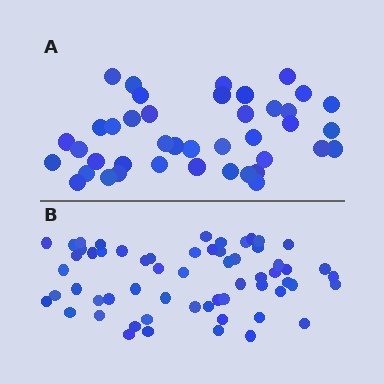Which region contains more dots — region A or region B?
Region B (the bottom region) has more dots.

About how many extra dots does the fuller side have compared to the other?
Region B has approximately 20 more dots than region A.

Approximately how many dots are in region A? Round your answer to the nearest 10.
About 40 dots. (The exact count is 41, which rounds to 40.)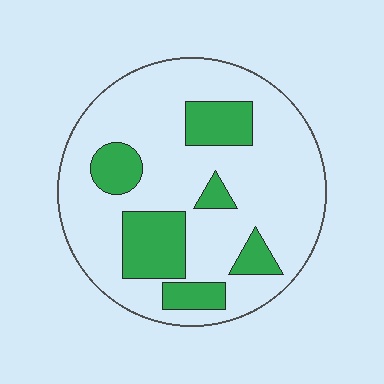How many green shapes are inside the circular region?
6.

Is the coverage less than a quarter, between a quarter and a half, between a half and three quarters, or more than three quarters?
Less than a quarter.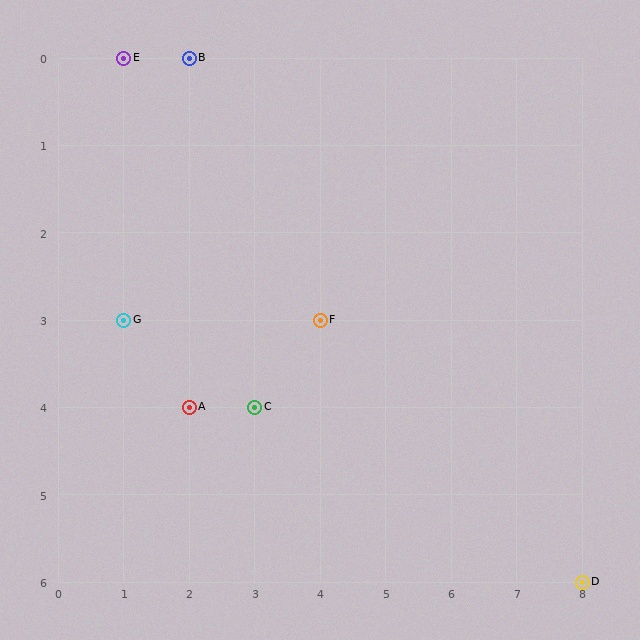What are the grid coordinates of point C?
Point C is at grid coordinates (3, 4).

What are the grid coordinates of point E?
Point E is at grid coordinates (1, 0).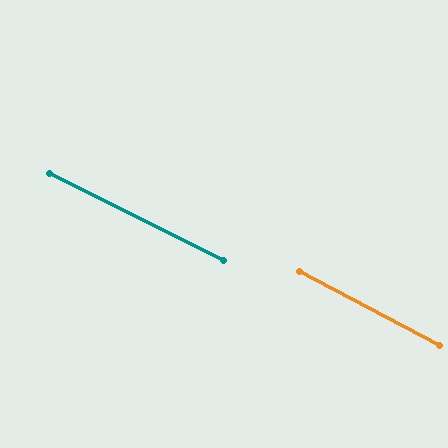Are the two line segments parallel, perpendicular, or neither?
Parallel — their directions differ by only 0.8°.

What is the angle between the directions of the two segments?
Approximately 1 degree.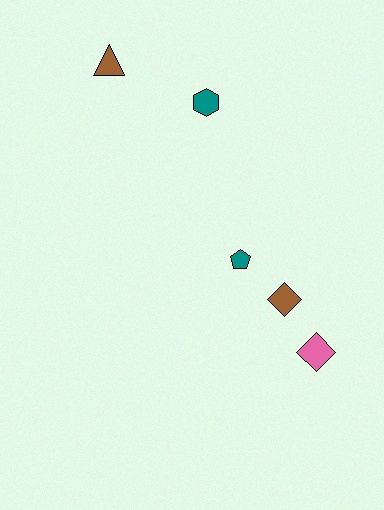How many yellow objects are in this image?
There are no yellow objects.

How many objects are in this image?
There are 5 objects.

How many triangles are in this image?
There is 1 triangle.